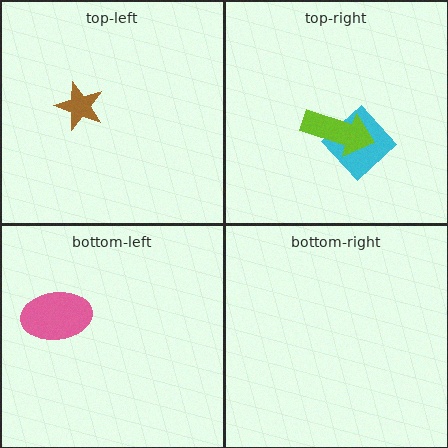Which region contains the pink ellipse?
The bottom-left region.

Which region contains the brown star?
The top-left region.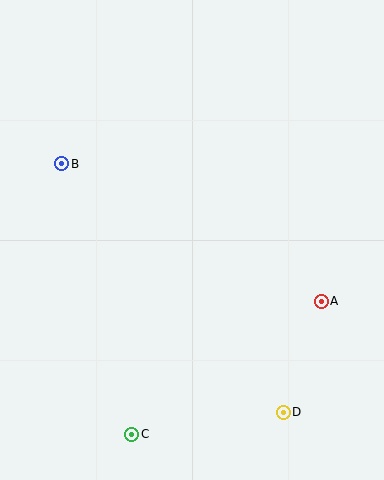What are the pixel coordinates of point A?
Point A is at (321, 301).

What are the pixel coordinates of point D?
Point D is at (283, 412).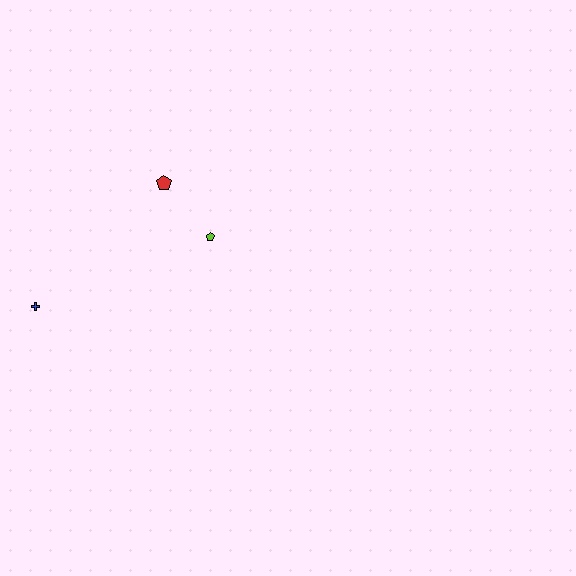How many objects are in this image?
There are 3 objects.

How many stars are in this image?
There are no stars.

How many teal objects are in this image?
There are no teal objects.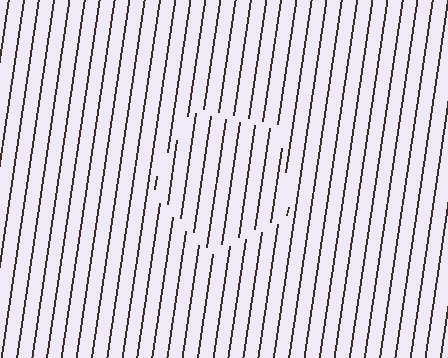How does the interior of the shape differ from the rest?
The interior of the shape contains the same grating, shifted by half a period — the contour is defined by the phase discontinuity where line-ends from the inner and outer gratings abut.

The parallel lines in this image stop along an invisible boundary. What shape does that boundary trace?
An illusory pentagon. The interior of the shape contains the same grating, shifted by half a period — the contour is defined by the phase discontinuity where line-ends from the inner and outer gratings abut.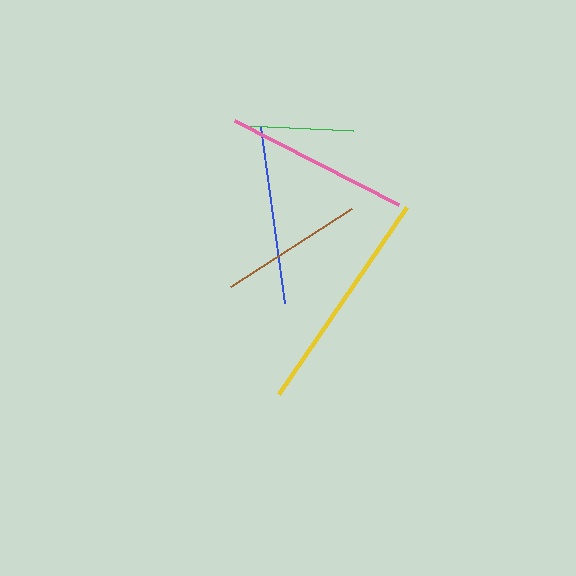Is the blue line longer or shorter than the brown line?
The blue line is longer than the brown line.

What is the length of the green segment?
The green segment is approximately 107 pixels long.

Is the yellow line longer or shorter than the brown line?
The yellow line is longer than the brown line.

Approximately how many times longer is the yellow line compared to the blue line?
The yellow line is approximately 1.3 times the length of the blue line.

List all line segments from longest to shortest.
From longest to shortest: yellow, pink, blue, brown, green.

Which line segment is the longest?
The yellow line is the longest at approximately 226 pixels.